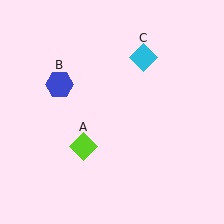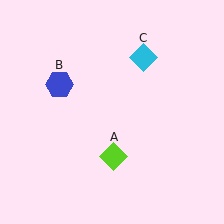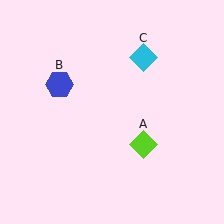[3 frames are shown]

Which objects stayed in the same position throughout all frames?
Blue hexagon (object B) and cyan diamond (object C) remained stationary.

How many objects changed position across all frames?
1 object changed position: lime diamond (object A).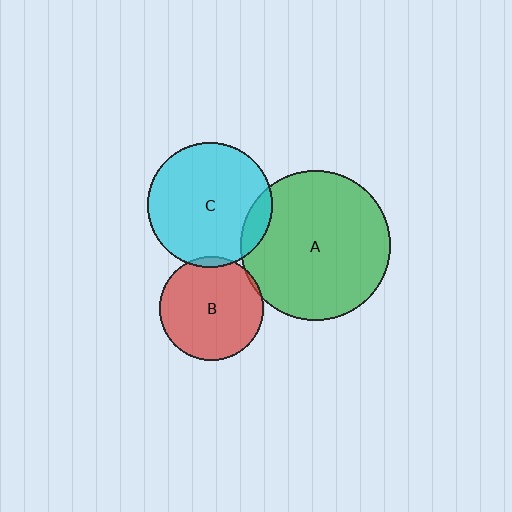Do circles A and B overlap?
Yes.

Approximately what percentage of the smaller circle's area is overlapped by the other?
Approximately 5%.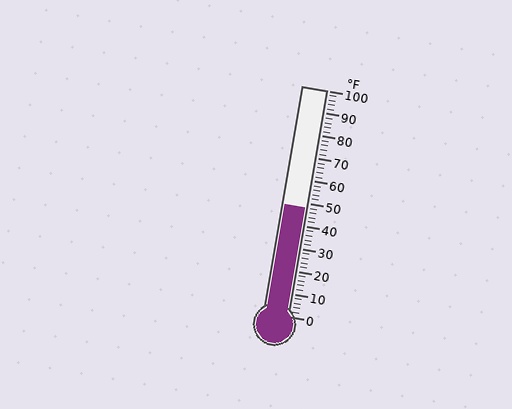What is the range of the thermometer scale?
The thermometer scale ranges from 0°F to 100°F.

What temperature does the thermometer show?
The thermometer shows approximately 48°F.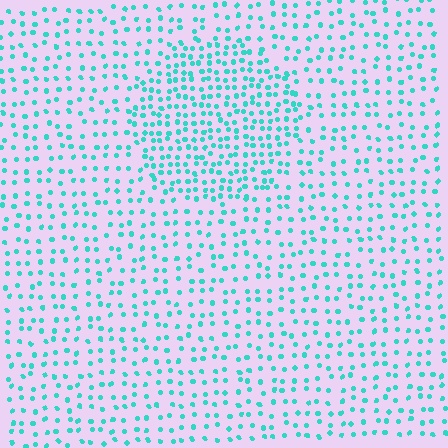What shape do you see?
I see a circle.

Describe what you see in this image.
The image contains small cyan elements arranged at two different densities. A circle-shaped region is visible where the elements are more densely packed than the surrounding area.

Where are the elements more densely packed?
The elements are more densely packed inside the circle boundary.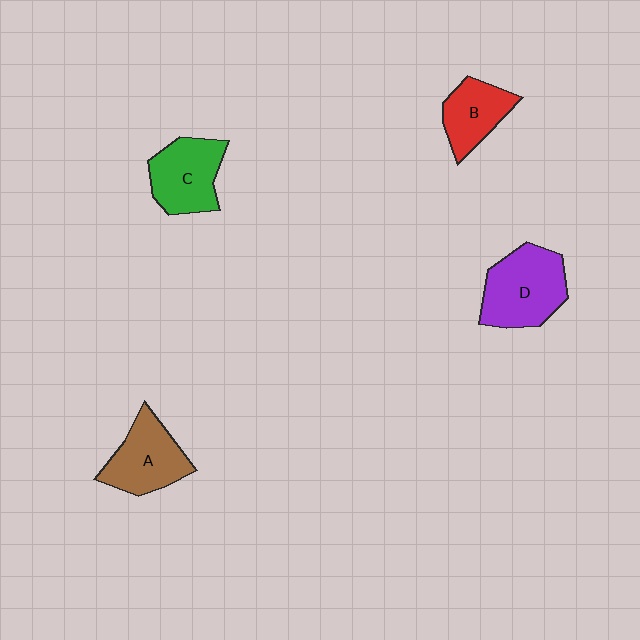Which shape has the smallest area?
Shape B (red).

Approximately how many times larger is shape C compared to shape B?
Approximately 1.3 times.